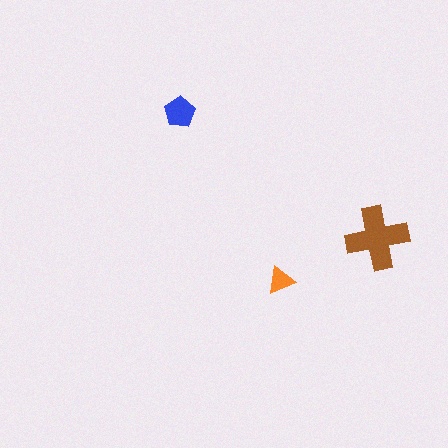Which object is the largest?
The brown cross.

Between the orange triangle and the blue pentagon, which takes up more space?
The blue pentagon.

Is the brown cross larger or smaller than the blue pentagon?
Larger.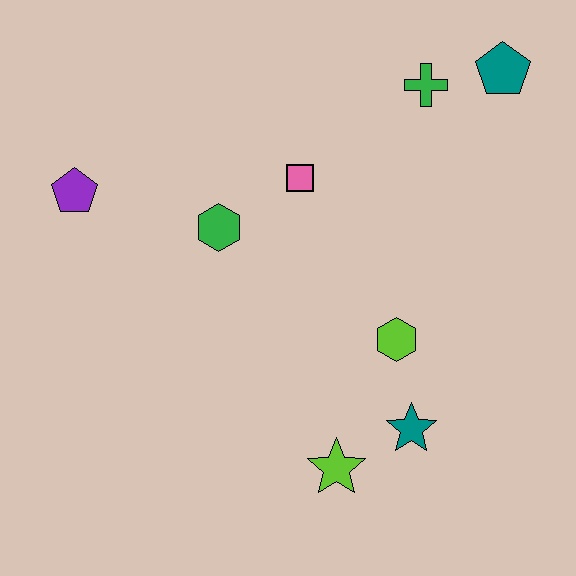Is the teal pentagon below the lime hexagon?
No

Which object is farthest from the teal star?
The purple pentagon is farthest from the teal star.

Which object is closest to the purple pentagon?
The green hexagon is closest to the purple pentagon.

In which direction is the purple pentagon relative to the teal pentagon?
The purple pentagon is to the left of the teal pentagon.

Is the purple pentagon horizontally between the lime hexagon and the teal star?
No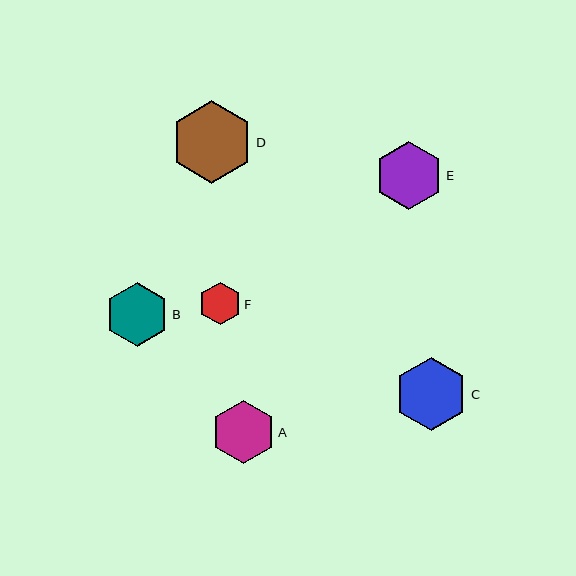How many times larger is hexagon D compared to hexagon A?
Hexagon D is approximately 1.3 times the size of hexagon A.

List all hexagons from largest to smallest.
From largest to smallest: D, C, E, B, A, F.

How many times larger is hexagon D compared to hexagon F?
Hexagon D is approximately 1.9 times the size of hexagon F.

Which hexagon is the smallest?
Hexagon F is the smallest with a size of approximately 42 pixels.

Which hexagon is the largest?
Hexagon D is the largest with a size of approximately 83 pixels.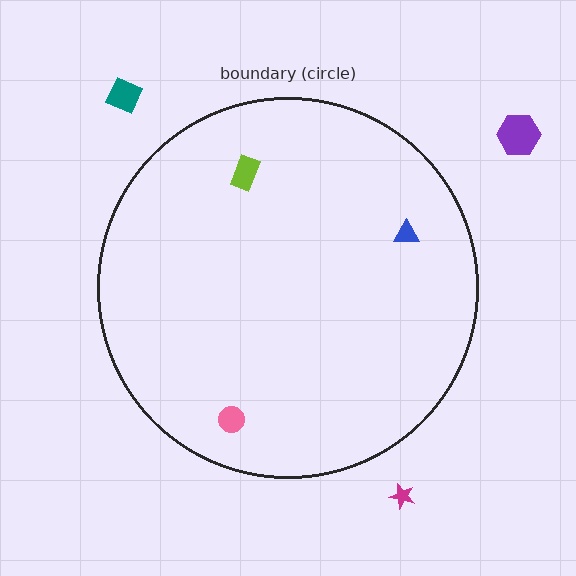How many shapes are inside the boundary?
3 inside, 3 outside.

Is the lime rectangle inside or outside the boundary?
Inside.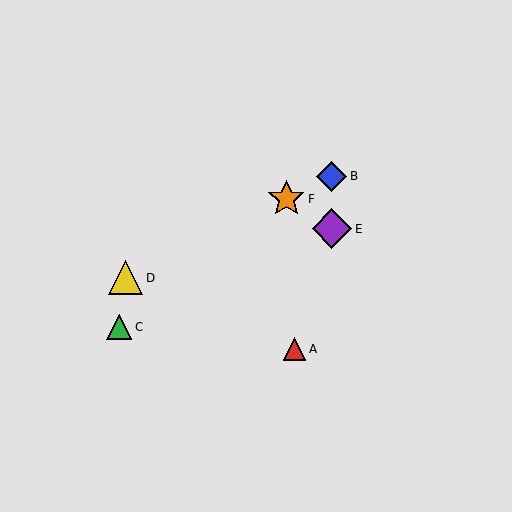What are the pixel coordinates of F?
Object F is at (286, 199).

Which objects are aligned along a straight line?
Objects B, D, F are aligned along a straight line.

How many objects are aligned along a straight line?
3 objects (B, D, F) are aligned along a straight line.